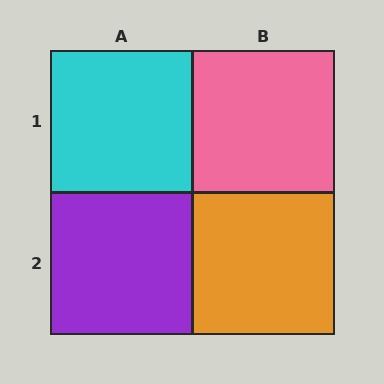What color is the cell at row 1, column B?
Pink.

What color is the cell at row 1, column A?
Cyan.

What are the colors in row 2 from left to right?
Purple, orange.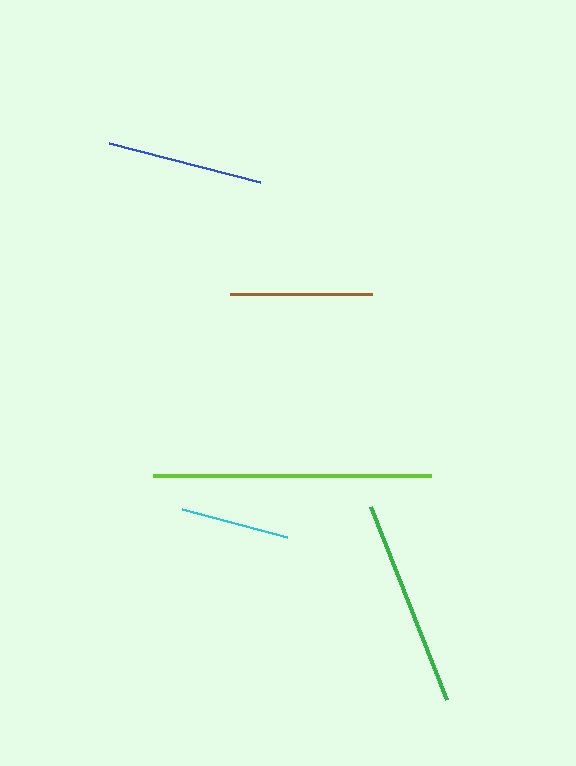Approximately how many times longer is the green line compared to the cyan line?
The green line is approximately 1.9 times the length of the cyan line.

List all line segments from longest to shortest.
From longest to shortest: lime, green, blue, brown, cyan.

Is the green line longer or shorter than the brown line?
The green line is longer than the brown line.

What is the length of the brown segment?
The brown segment is approximately 142 pixels long.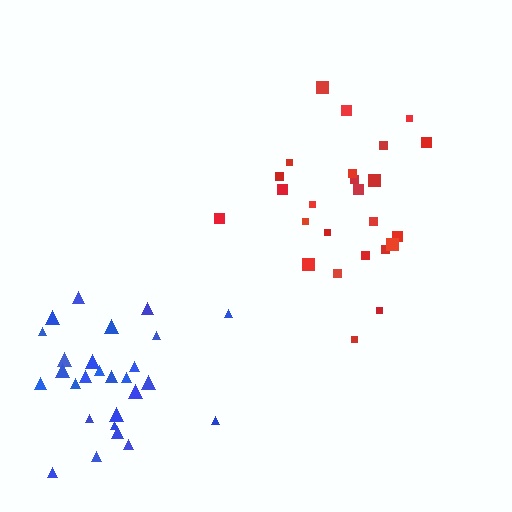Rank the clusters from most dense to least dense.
blue, red.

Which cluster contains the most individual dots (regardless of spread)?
Blue (27).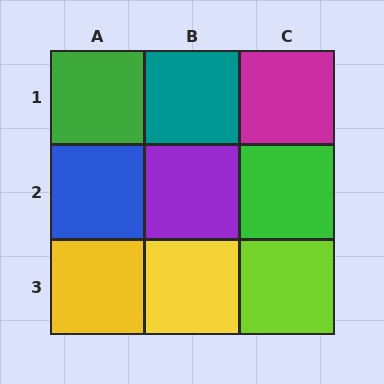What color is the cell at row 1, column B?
Teal.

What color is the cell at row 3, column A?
Yellow.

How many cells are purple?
1 cell is purple.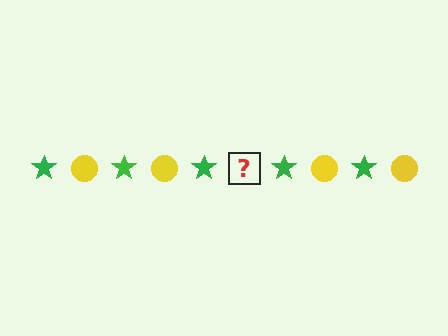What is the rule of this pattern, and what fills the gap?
The rule is that the pattern alternates between green star and yellow circle. The gap should be filled with a yellow circle.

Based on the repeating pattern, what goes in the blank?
The blank should be a yellow circle.